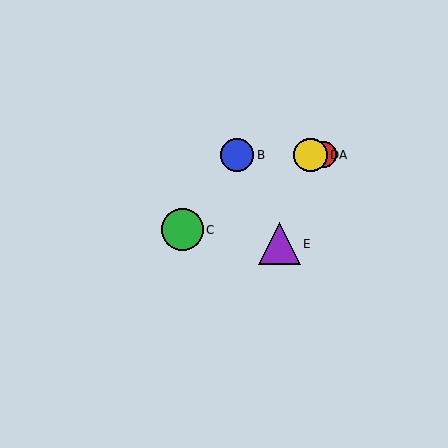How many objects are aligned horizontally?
3 objects (A, B, D) are aligned horizontally.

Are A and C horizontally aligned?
No, A is at y≈155 and C is at y≈230.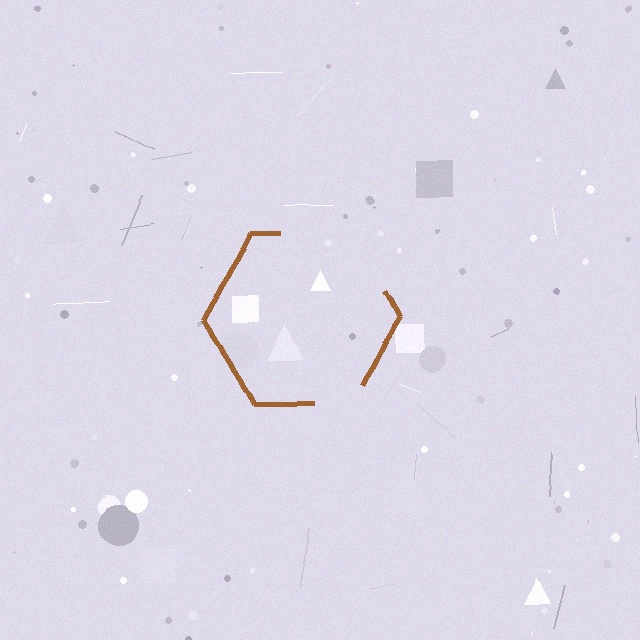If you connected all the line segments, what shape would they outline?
They would outline a hexagon.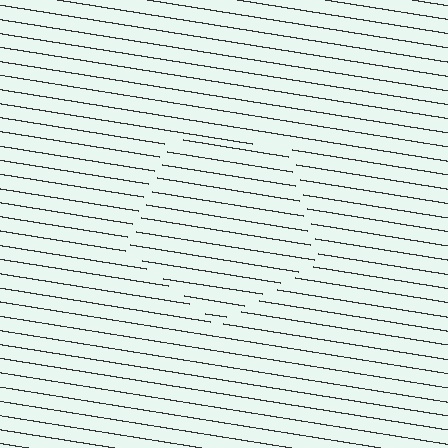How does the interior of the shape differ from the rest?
The interior of the shape contains the same grating, shifted by half a period — the contour is defined by the phase discontinuity where line-ends from the inner and outer gratings abut.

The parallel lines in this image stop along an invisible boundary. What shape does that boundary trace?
An illusory pentagon. The interior of the shape contains the same grating, shifted by half a period — the contour is defined by the phase discontinuity where line-ends from the inner and outer gratings abut.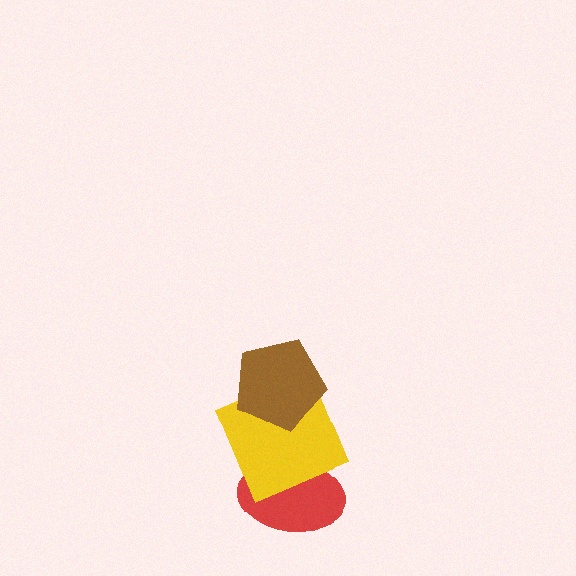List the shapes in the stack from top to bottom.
From top to bottom: the brown pentagon, the yellow square, the red ellipse.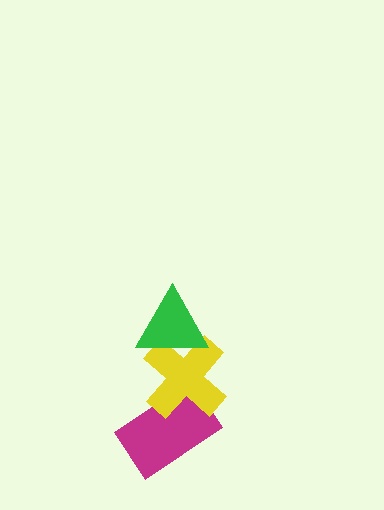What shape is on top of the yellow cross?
The green triangle is on top of the yellow cross.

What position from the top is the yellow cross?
The yellow cross is 2nd from the top.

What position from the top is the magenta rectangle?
The magenta rectangle is 3rd from the top.